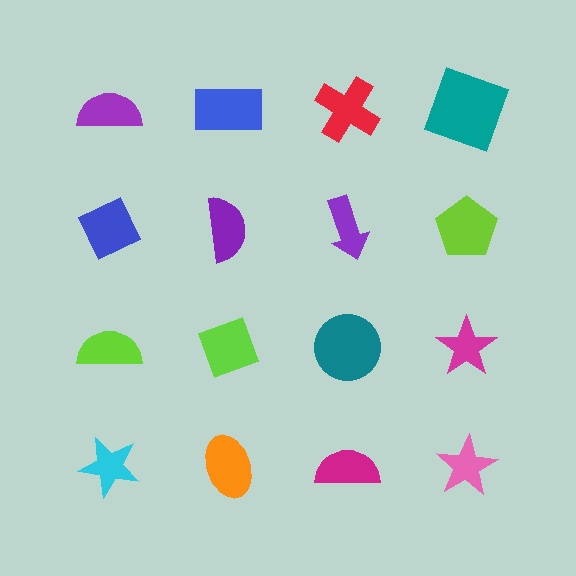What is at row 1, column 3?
A red cross.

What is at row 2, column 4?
A lime pentagon.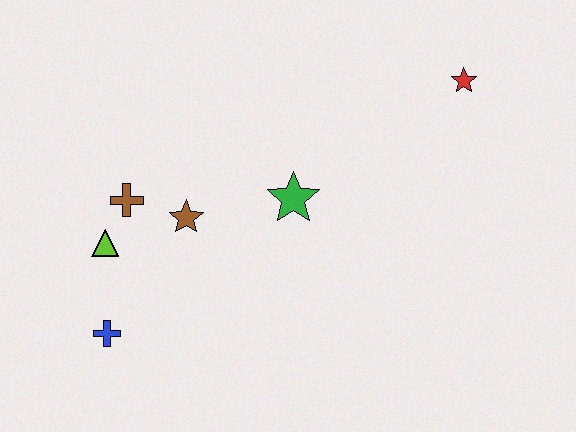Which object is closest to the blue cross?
The lime triangle is closest to the blue cross.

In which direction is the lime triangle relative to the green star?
The lime triangle is to the left of the green star.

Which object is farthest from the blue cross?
The red star is farthest from the blue cross.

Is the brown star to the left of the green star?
Yes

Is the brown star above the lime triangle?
Yes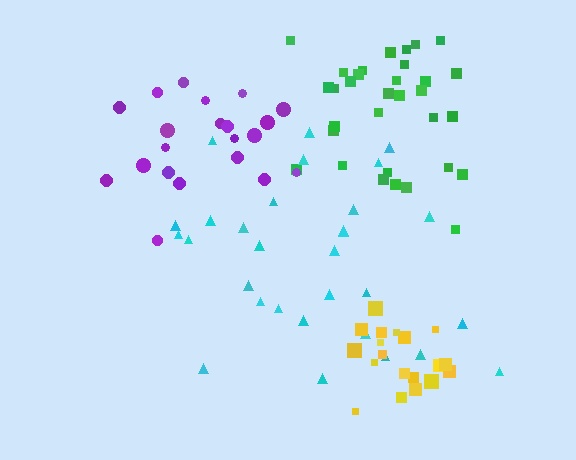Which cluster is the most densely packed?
Yellow.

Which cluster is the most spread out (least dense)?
Cyan.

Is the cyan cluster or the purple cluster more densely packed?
Purple.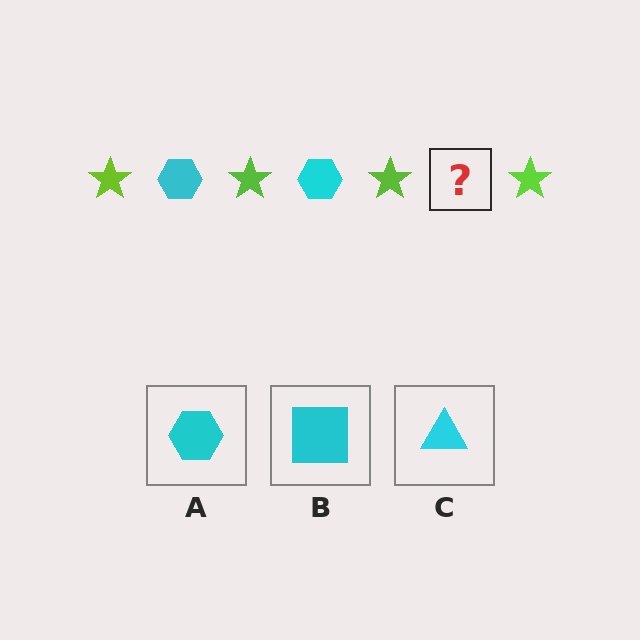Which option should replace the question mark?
Option A.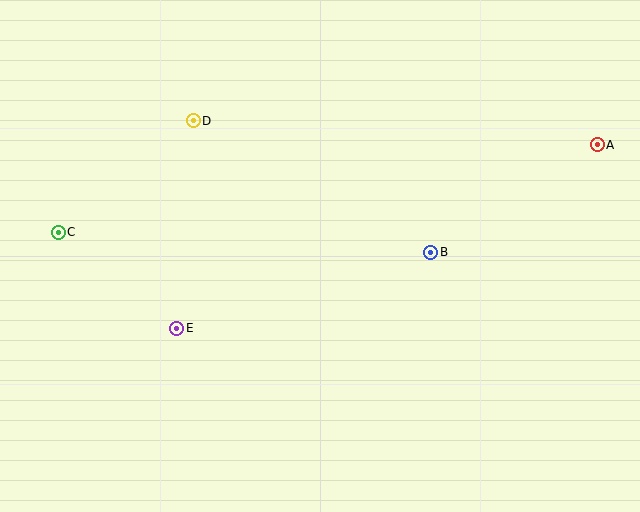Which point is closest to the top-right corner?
Point A is closest to the top-right corner.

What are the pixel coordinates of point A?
Point A is at (597, 145).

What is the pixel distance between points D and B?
The distance between D and B is 271 pixels.